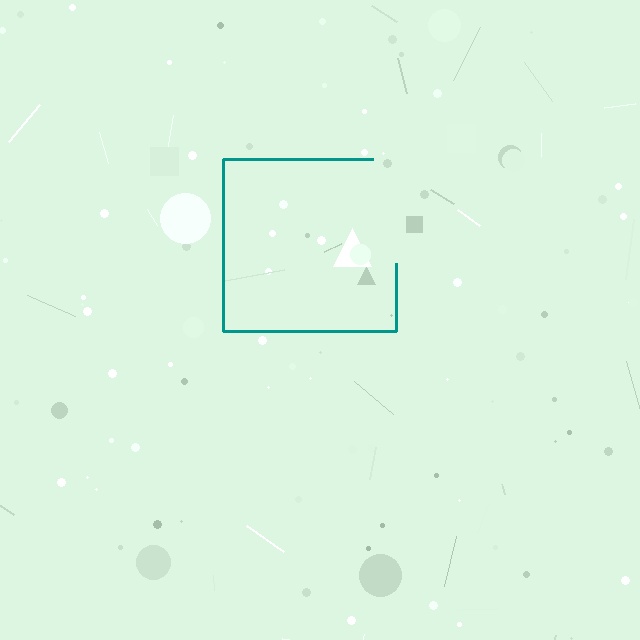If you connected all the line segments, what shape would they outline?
They would outline a square.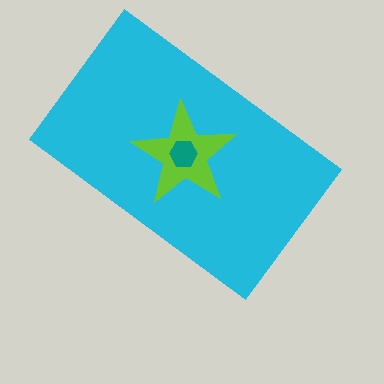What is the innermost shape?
The teal hexagon.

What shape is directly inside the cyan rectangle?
The lime star.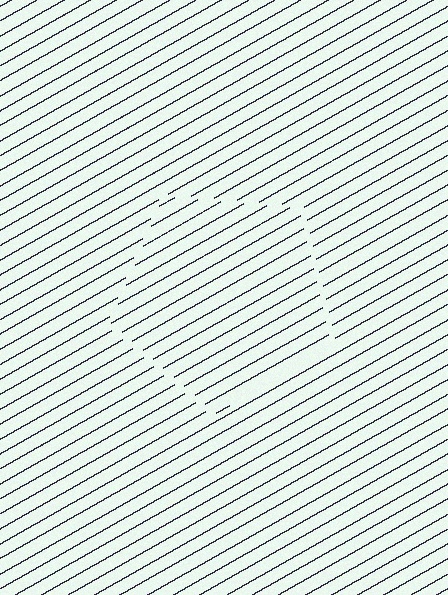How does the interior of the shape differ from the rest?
The interior of the shape contains the same grating, shifted by half a period — the contour is defined by the phase discontinuity where line-ends from the inner and outer gratings abut.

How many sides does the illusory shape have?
5 sides — the line-ends trace a pentagon.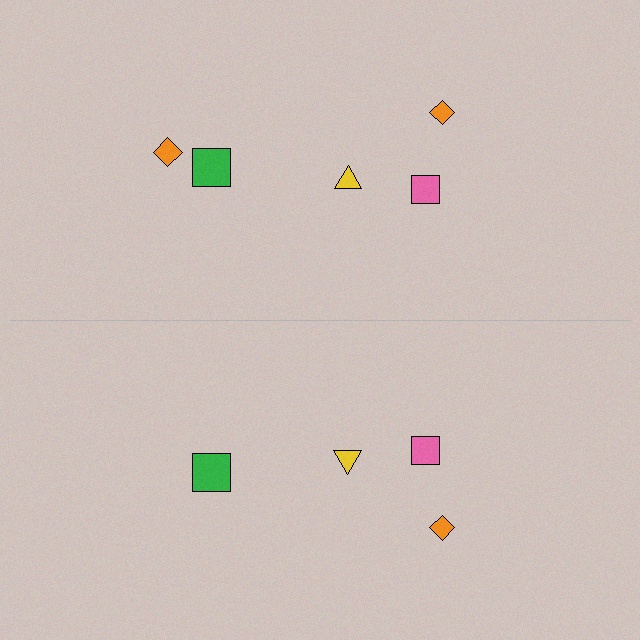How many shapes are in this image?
There are 9 shapes in this image.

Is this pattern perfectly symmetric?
No, the pattern is not perfectly symmetric. A orange diamond is missing from the bottom side.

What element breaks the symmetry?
A orange diamond is missing from the bottom side.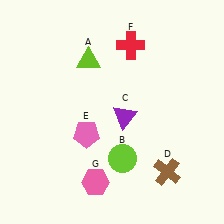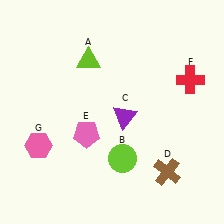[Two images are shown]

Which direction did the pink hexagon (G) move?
The pink hexagon (G) moved left.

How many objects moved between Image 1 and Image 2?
2 objects moved between the two images.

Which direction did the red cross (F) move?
The red cross (F) moved right.